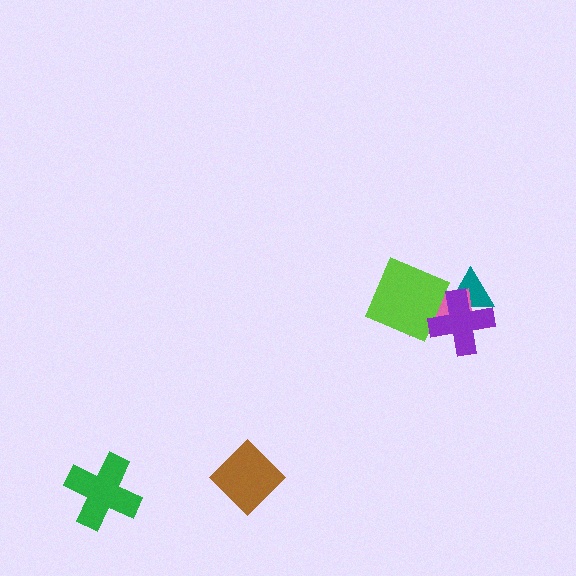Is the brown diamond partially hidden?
No, no other shape covers it.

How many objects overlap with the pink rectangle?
3 objects overlap with the pink rectangle.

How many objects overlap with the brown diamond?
0 objects overlap with the brown diamond.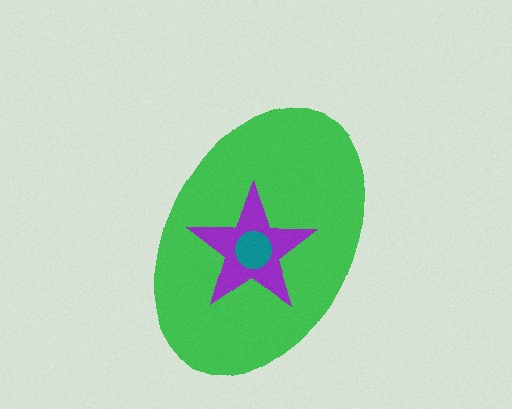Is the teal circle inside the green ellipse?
Yes.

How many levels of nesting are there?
3.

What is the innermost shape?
The teal circle.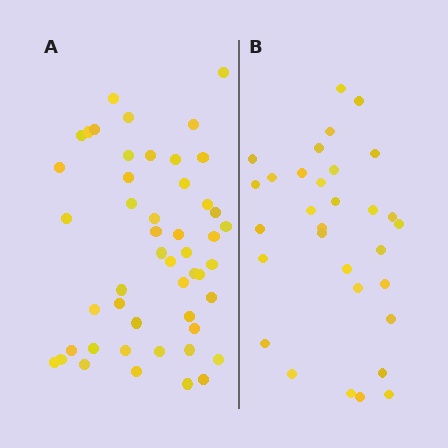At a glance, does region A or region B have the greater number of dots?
Region A (the left region) has more dots.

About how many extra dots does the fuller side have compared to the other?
Region A has approximately 20 more dots than region B.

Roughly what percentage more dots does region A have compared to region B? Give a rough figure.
About 60% more.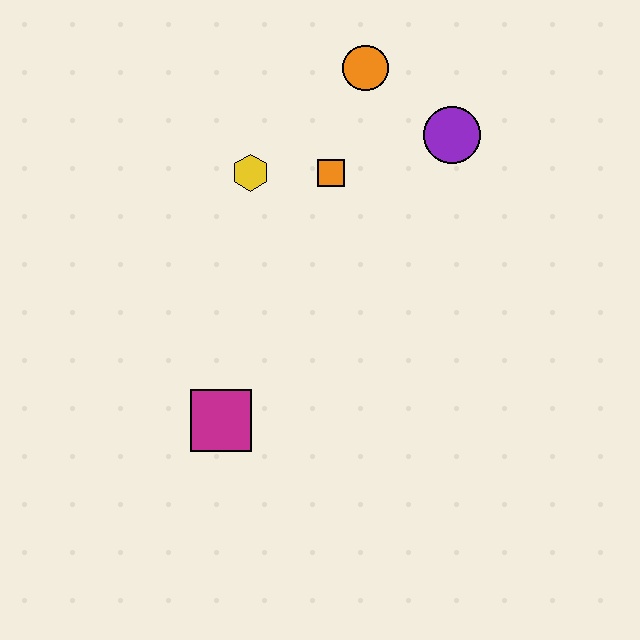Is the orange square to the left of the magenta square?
No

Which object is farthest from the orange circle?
The magenta square is farthest from the orange circle.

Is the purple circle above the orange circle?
No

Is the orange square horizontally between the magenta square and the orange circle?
Yes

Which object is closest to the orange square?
The yellow hexagon is closest to the orange square.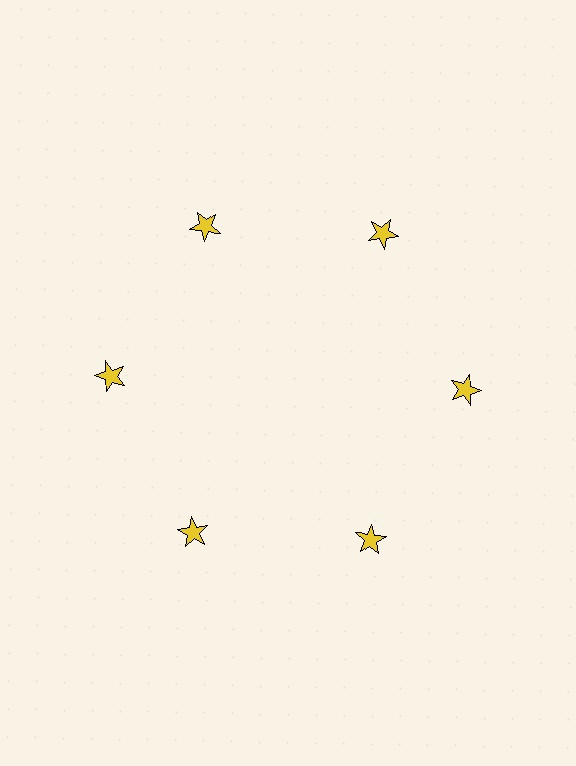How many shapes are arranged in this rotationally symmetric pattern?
There are 6 shapes, arranged in 6 groups of 1.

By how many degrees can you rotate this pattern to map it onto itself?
The pattern maps onto itself every 60 degrees of rotation.